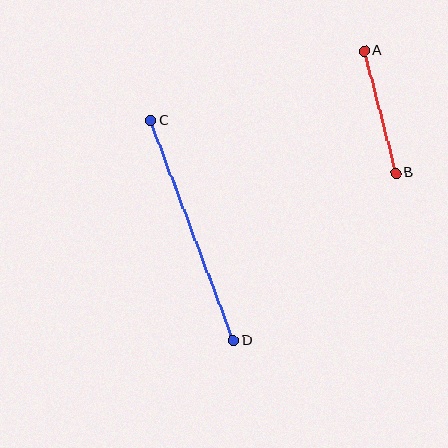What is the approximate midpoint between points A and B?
The midpoint is at approximately (380, 112) pixels.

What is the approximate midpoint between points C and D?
The midpoint is at approximately (192, 231) pixels.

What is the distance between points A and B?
The distance is approximately 126 pixels.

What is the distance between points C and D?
The distance is approximately 235 pixels.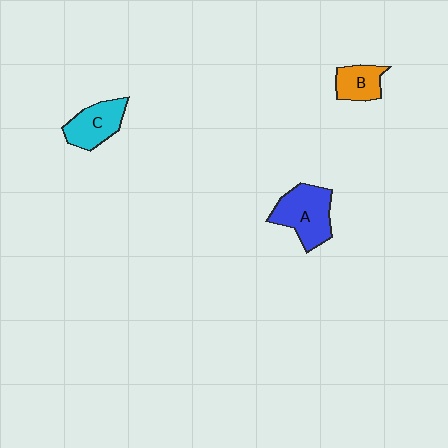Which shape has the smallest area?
Shape B (orange).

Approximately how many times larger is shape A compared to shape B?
Approximately 1.7 times.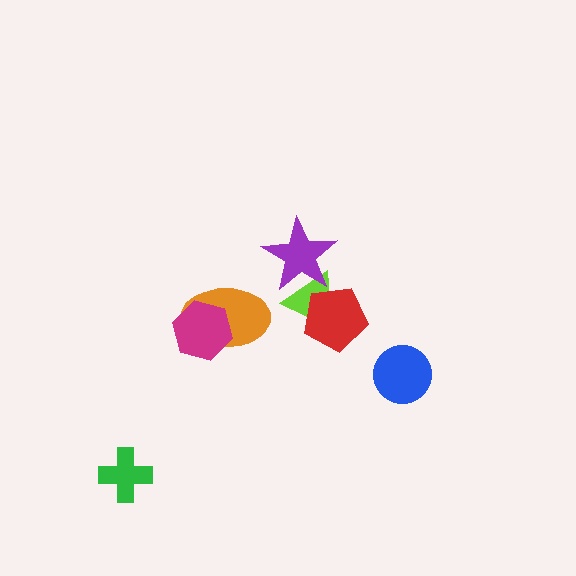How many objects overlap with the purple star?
1 object overlaps with the purple star.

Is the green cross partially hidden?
No, no other shape covers it.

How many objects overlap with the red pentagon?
1 object overlaps with the red pentagon.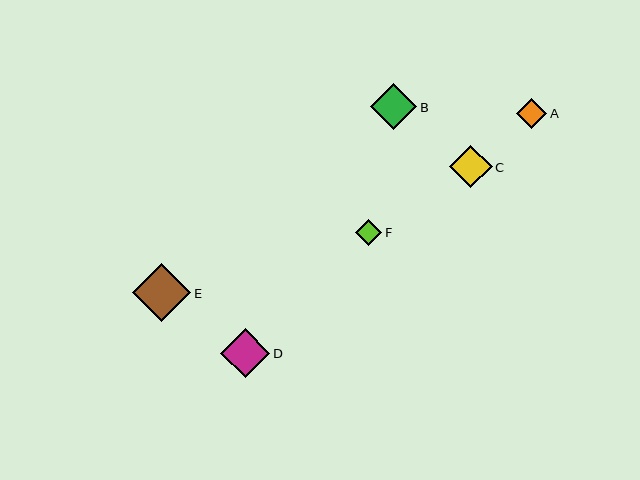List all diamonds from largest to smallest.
From largest to smallest: E, D, B, C, A, F.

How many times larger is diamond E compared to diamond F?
Diamond E is approximately 2.2 times the size of diamond F.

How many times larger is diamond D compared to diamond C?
Diamond D is approximately 1.1 times the size of diamond C.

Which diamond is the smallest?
Diamond F is the smallest with a size of approximately 26 pixels.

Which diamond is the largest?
Diamond E is the largest with a size of approximately 58 pixels.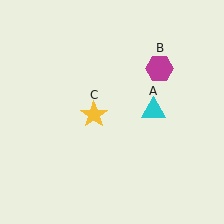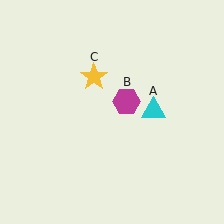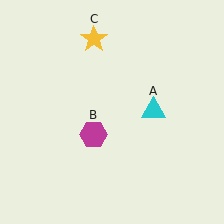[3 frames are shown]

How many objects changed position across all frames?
2 objects changed position: magenta hexagon (object B), yellow star (object C).